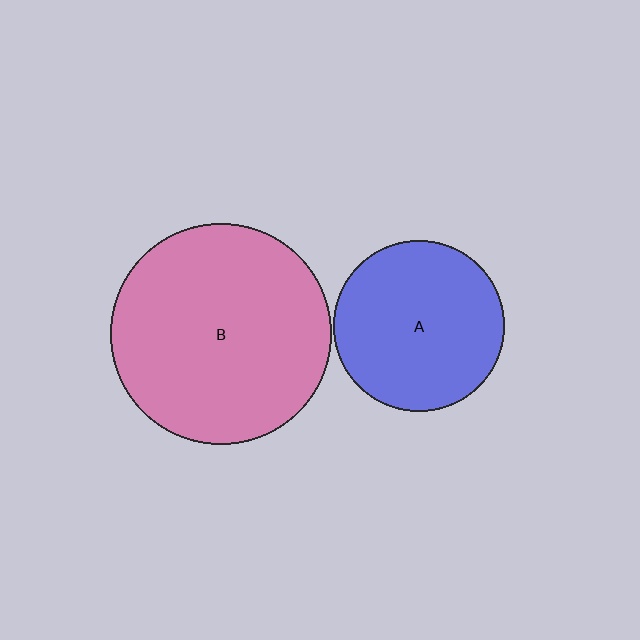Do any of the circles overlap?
No, none of the circles overlap.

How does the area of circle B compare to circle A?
Approximately 1.7 times.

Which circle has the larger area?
Circle B (pink).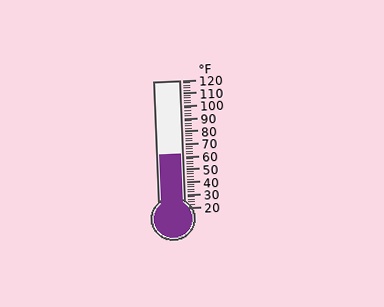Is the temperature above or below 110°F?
The temperature is below 110°F.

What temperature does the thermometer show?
The thermometer shows approximately 62°F.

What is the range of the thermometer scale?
The thermometer scale ranges from 20°F to 120°F.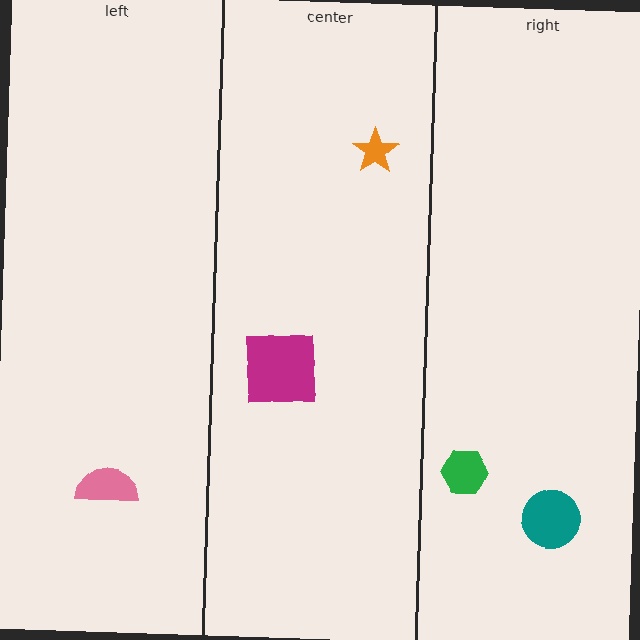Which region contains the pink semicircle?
The left region.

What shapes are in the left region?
The pink semicircle.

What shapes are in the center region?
The orange star, the magenta square.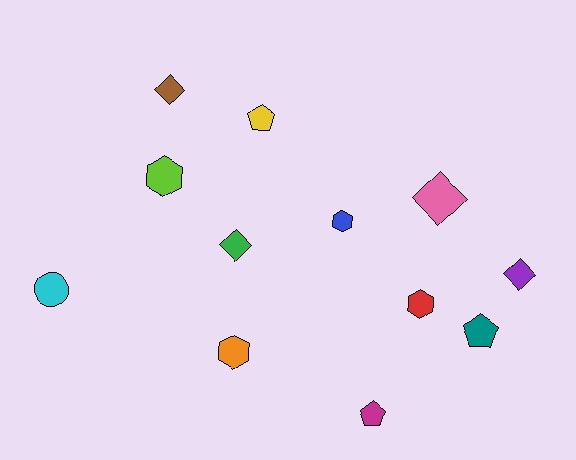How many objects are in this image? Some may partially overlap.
There are 12 objects.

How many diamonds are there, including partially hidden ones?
There are 4 diamonds.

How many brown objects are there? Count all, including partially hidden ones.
There is 1 brown object.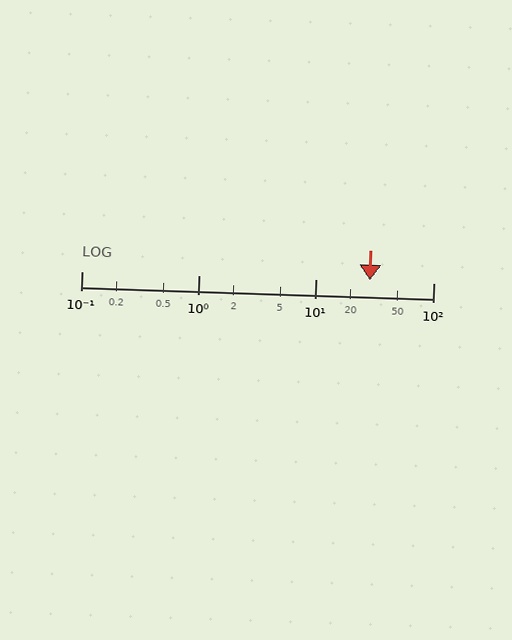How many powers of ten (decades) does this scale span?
The scale spans 3 decades, from 0.1 to 100.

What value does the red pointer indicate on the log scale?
The pointer indicates approximately 29.